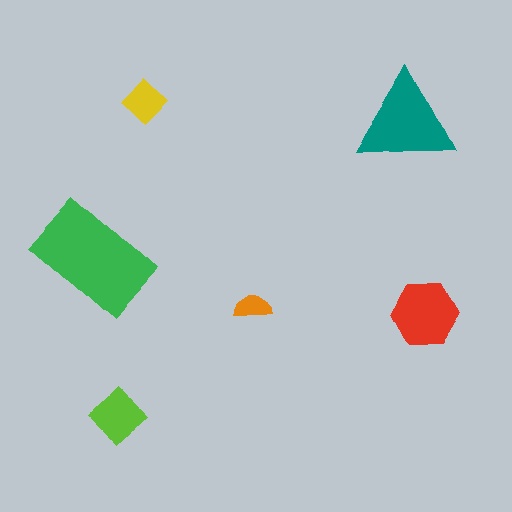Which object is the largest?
The green rectangle.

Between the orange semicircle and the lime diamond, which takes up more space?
The lime diamond.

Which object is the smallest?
The orange semicircle.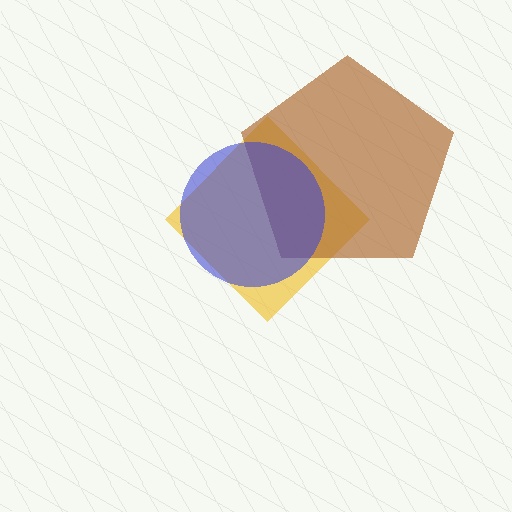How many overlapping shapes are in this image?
There are 3 overlapping shapes in the image.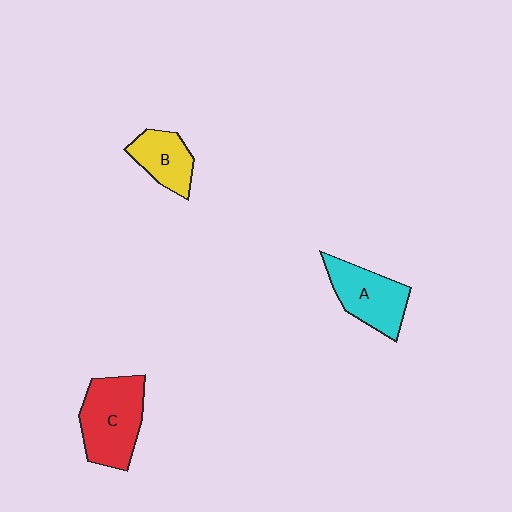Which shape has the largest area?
Shape C (red).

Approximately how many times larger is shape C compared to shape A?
Approximately 1.2 times.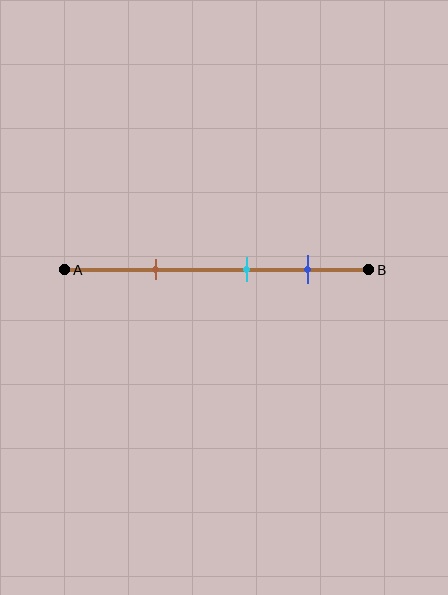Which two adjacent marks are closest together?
The cyan and blue marks are the closest adjacent pair.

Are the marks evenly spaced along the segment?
Yes, the marks are approximately evenly spaced.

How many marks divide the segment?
There are 3 marks dividing the segment.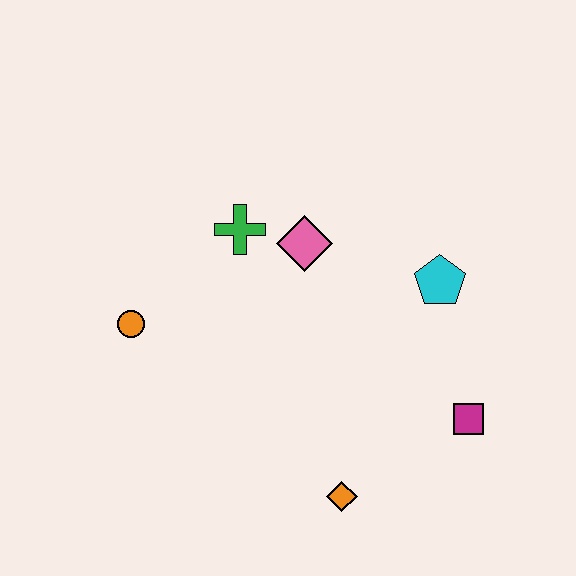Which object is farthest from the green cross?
The magenta square is farthest from the green cross.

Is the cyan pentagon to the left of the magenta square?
Yes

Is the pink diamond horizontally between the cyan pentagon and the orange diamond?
No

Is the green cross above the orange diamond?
Yes